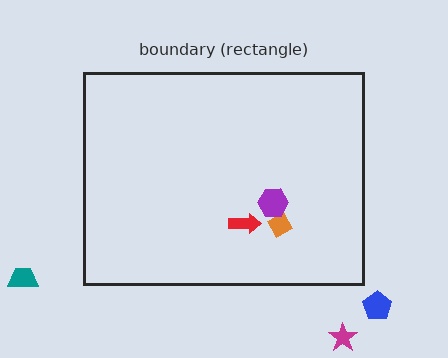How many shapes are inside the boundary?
3 inside, 3 outside.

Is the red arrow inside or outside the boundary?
Inside.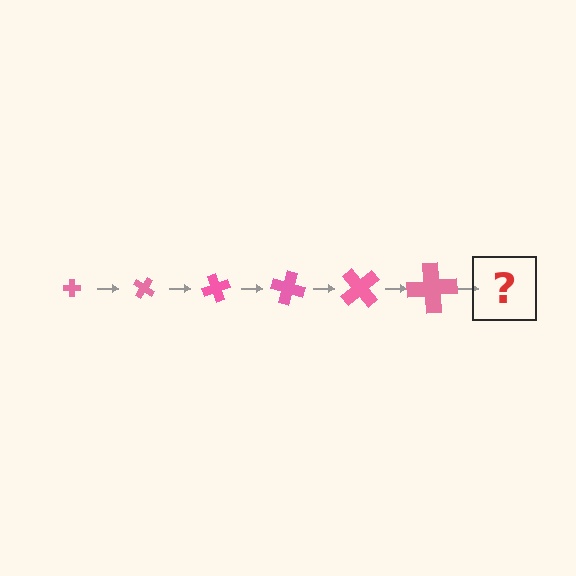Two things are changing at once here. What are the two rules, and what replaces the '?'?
The two rules are that the cross grows larger each step and it rotates 35 degrees each step. The '?' should be a cross, larger than the previous one and rotated 210 degrees from the start.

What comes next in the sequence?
The next element should be a cross, larger than the previous one and rotated 210 degrees from the start.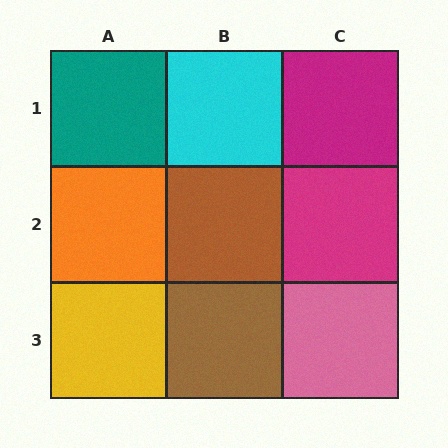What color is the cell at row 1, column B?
Cyan.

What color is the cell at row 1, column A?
Teal.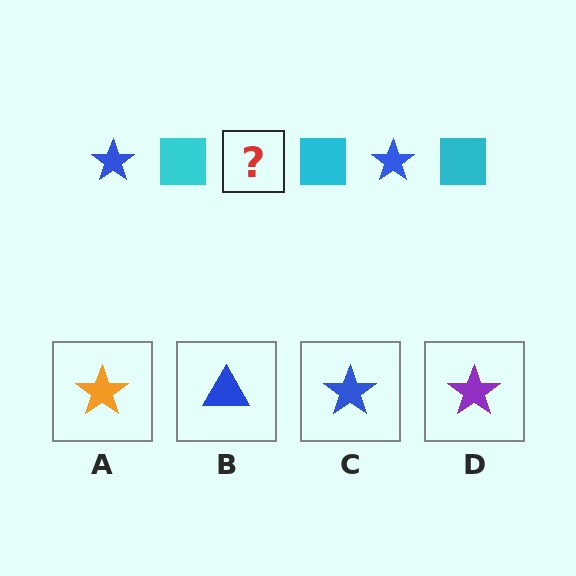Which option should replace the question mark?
Option C.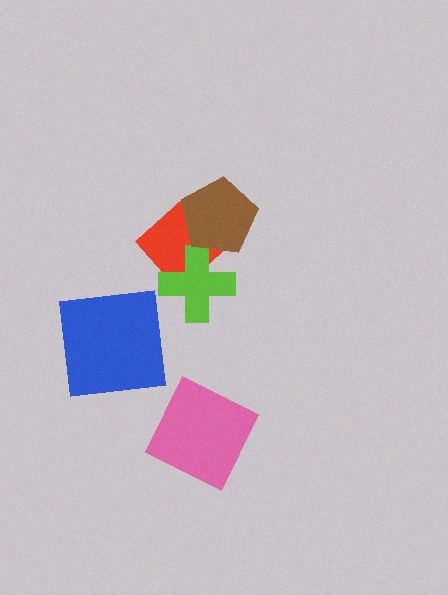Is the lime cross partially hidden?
Yes, it is partially covered by another shape.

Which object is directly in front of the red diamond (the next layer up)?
The lime cross is directly in front of the red diamond.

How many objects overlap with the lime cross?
2 objects overlap with the lime cross.